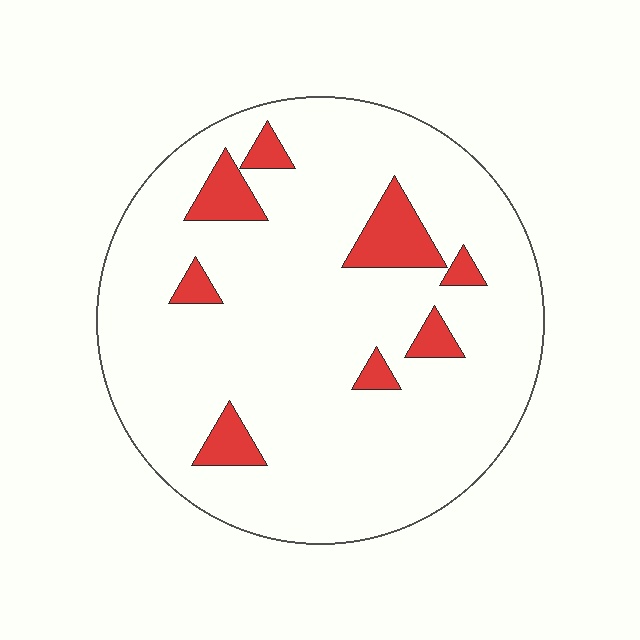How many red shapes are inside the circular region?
8.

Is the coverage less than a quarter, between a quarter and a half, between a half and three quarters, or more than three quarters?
Less than a quarter.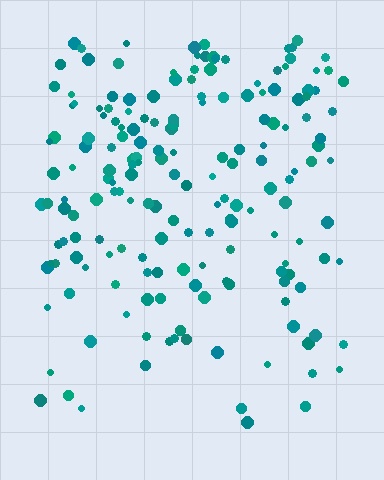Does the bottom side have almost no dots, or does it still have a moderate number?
Still a moderate number, just noticeably fewer than the top.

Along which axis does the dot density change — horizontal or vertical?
Vertical.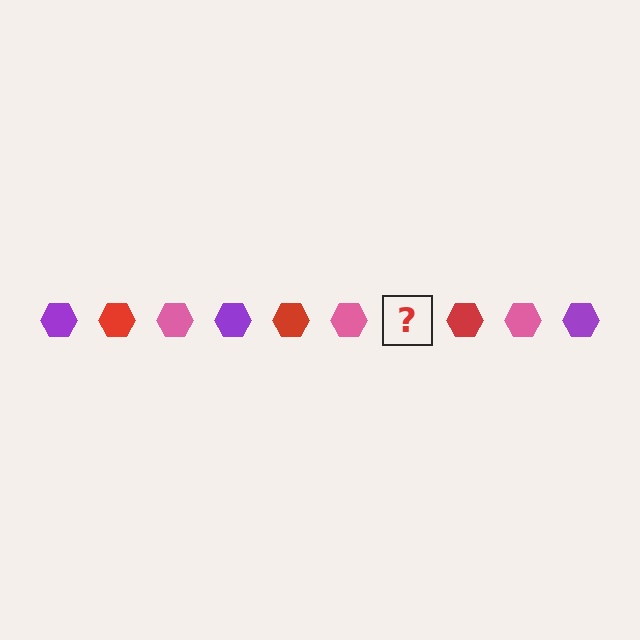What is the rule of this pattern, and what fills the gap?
The rule is that the pattern cycles through purple, red, pink hexagons. The gap should be filled with a purple hexagon.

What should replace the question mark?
The question mark should be replaced with a purple hexagon.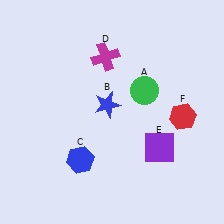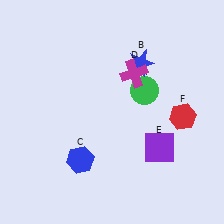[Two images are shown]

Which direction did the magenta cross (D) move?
The magenta cross (D) moved right.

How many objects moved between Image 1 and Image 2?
2 objects moved between the two images.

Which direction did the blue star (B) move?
The blue star (B) moved up.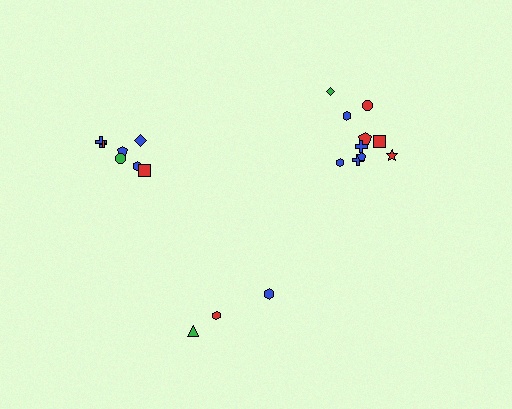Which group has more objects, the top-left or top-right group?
The top-right group.